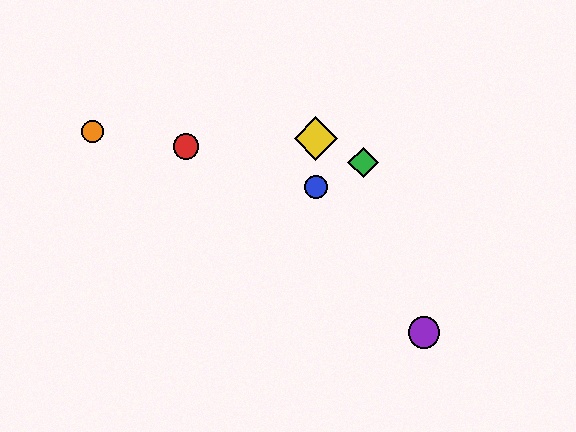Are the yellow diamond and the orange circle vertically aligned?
No, the yellow diamond is at x≈316 and the orange circle is at x≈93.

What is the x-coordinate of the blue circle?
The blue circle is at x≈316.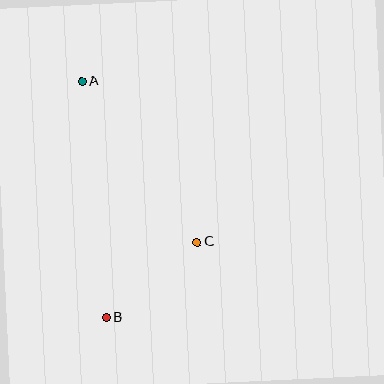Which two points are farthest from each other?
Points A and B are farthest from each other.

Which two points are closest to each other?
Points B and C are closest to each other.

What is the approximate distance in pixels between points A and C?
The distance between A and C is approximately 198 pixels.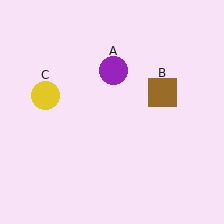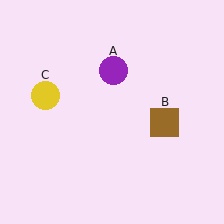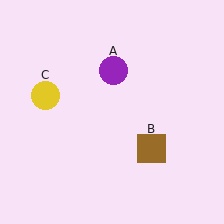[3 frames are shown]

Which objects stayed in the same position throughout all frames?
Purple circle (object A) and yellow circle (object C) remained stationary.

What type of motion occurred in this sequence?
The brown square (object B) rotated clockwise around the center of the scene.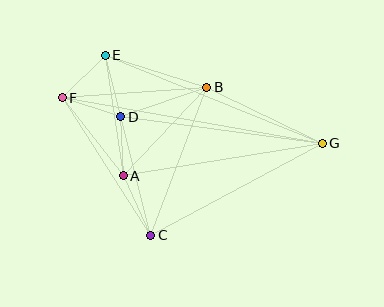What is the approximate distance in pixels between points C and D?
The distance between C and D is approximately 122 pixels.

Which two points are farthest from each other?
Points F and G are farthest from each other.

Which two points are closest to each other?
Points A and D are closest to each other.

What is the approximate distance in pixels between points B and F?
The distance between B and F is approximately 145 pixels.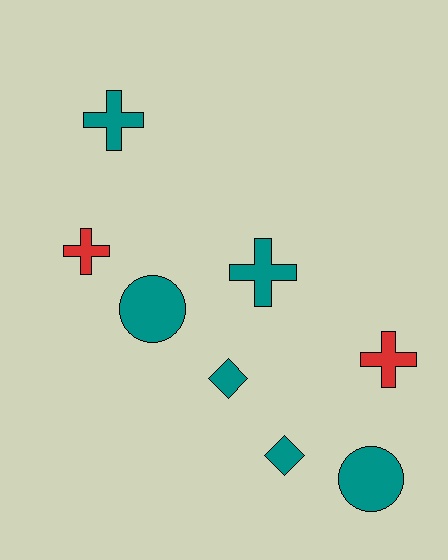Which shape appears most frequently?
Cross, with 4 objects.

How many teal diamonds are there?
There are 2 teal diamonds.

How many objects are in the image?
There are 8 objects.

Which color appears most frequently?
Teal, with 6 objects.